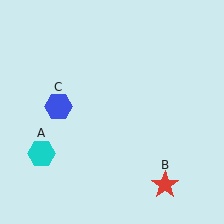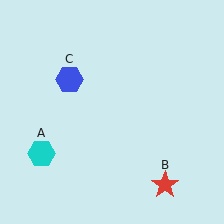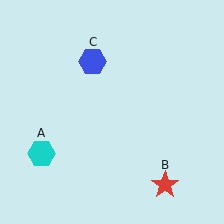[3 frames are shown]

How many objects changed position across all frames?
1 object changed position: blue hexagon (object C).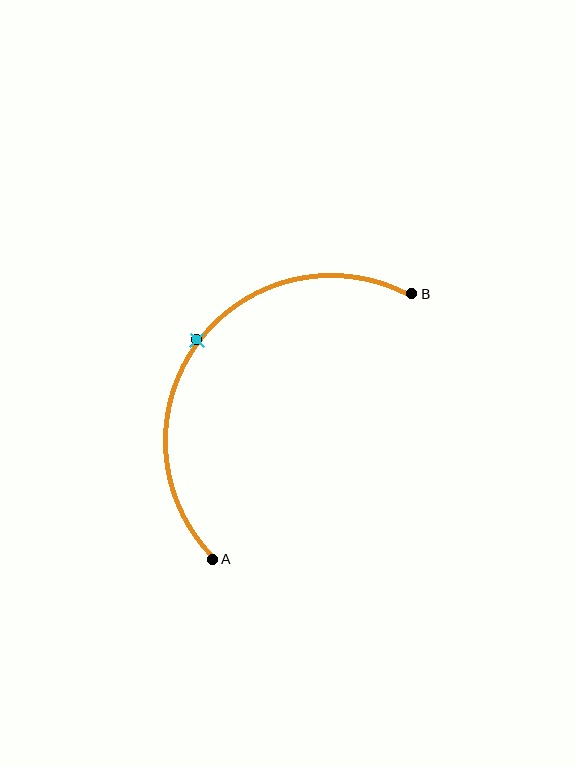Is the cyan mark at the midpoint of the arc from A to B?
Yes. The cyan mark lies on the arc at equal arc-length from both A and B — it is the arc midpoint.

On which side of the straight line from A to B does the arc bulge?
The arc bulges above and to the left of the straight line connecting A and B.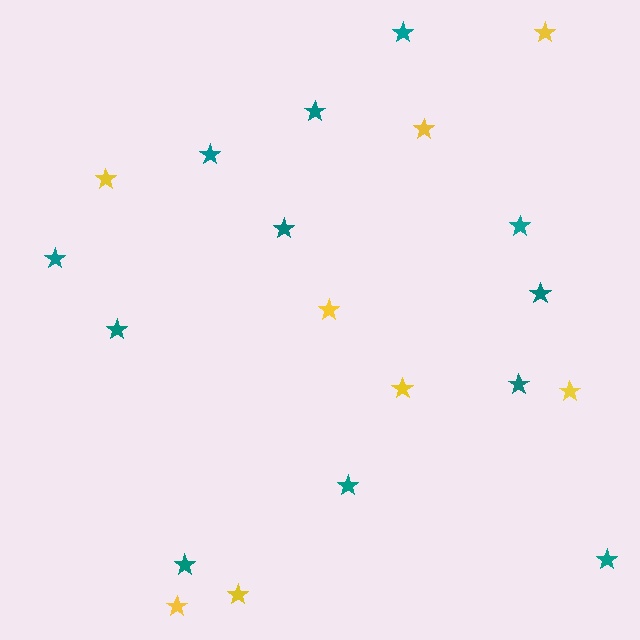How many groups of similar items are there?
There are 2 groups: one group of yellow stars (8) and one group of teal stars (12).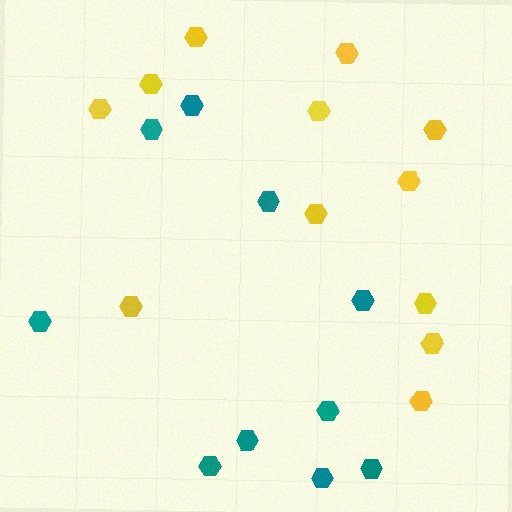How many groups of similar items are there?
There are 2 groups: one group of teal hexagons (10) and one group of yellow hexagons (12).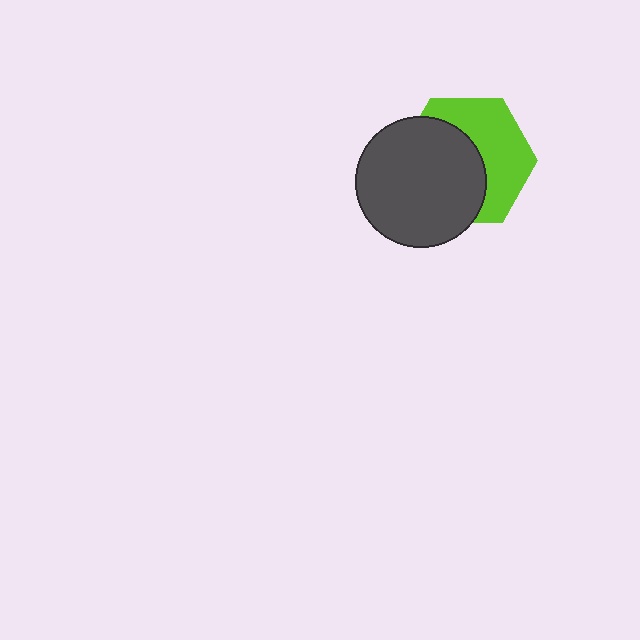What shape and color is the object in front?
The object in front is a dark gray circle.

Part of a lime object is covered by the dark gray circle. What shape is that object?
It is a hexagon.